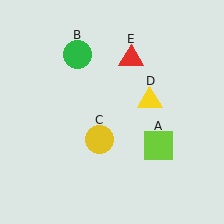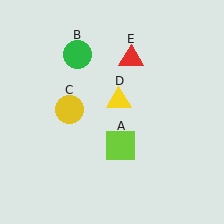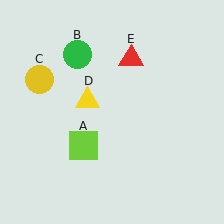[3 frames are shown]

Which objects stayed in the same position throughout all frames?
Green circle (object B) and red triangle (object E) remained stationary.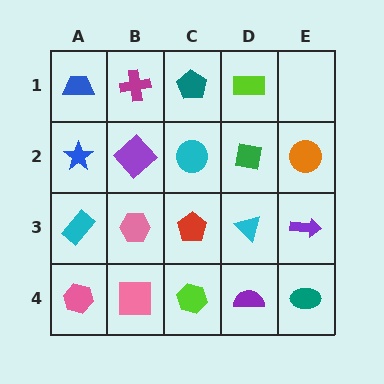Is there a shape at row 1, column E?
No, that cell is empty.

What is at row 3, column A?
A cyan rectangle.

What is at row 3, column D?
A cyan triangle.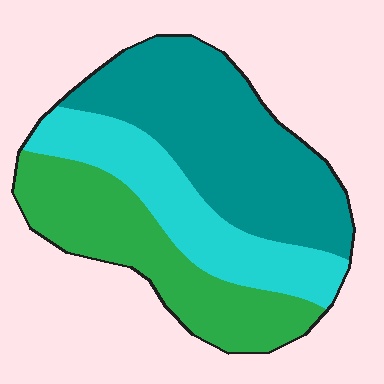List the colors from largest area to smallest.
From largest to smallest: teal, green, cyan.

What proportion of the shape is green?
Green covers 31% of the shape.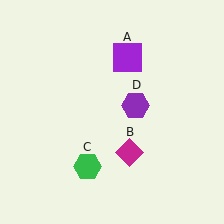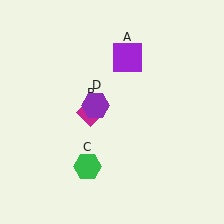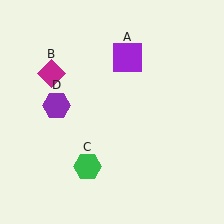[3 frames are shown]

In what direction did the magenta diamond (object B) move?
The magenta diamond (object B) moved up and to the left.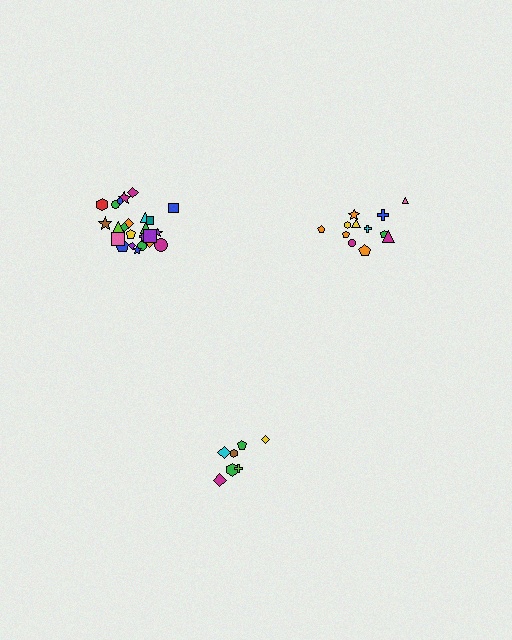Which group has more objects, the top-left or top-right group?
The top-left group.